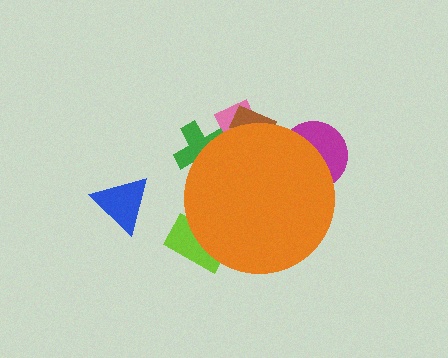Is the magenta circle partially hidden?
Yes, the magenta circle is partially hidden behind the orange circle.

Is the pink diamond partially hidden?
Yes, the pink diamond is partially hidden behind the orange circle.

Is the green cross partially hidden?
Yes, the green cross is partially hidden behind the orange circle.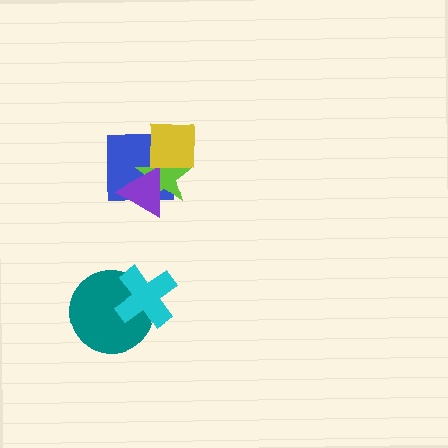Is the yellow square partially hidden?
No, no other shape covers it.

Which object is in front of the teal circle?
The cyan cross is in front of the teal circle.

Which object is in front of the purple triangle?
The yellow square is in front of the purple triangle.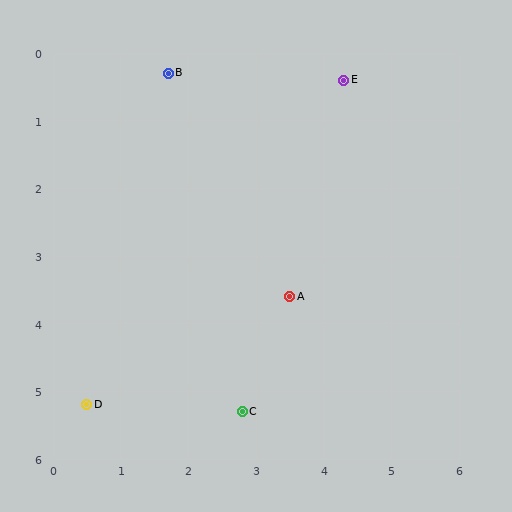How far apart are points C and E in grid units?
Points C and E are about 5.1 grid units apart.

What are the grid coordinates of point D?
Point D is at approximately (0.5, 5.2).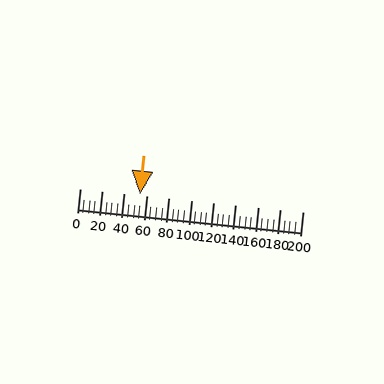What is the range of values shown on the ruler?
The ruler shows values from 0 to 200.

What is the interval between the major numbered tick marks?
The major tick marks are spaced 20 units apart.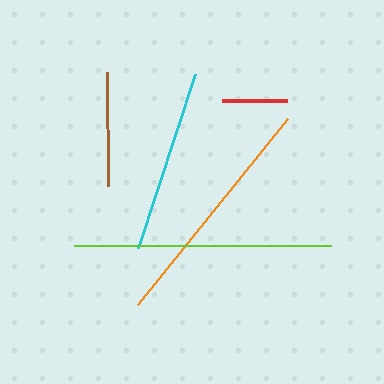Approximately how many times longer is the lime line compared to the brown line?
The lime line is approximately 2.3 times the length of the brown line.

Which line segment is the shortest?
The red line is the shortest at approximately 65 pixels.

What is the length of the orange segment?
The orange segment is approximately 238 pixels long.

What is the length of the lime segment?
The lime segment is approximately 257 pixels long.